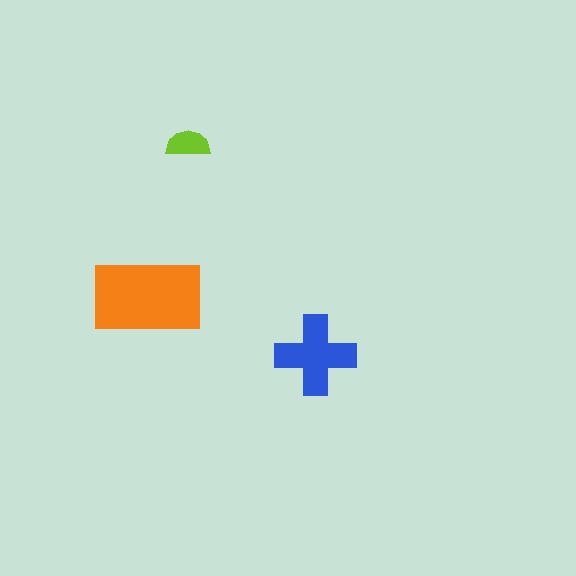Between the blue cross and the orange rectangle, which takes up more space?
The orange rectangle.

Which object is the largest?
The orange rectangle.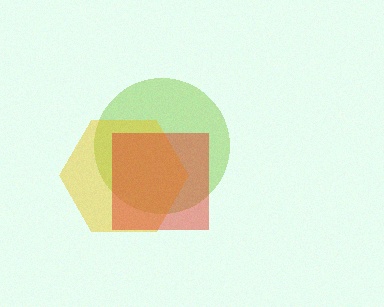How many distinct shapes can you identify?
There are 3 distinct shapes: a lime circle, a yellow hexagon, a red square.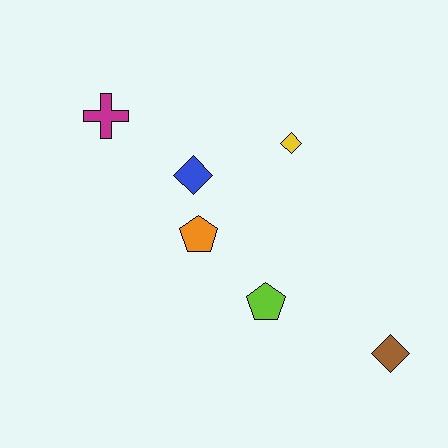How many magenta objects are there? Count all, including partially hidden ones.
There is 1 magenta object.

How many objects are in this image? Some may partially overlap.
There are 6 objects.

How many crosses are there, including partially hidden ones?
There is 1 cross.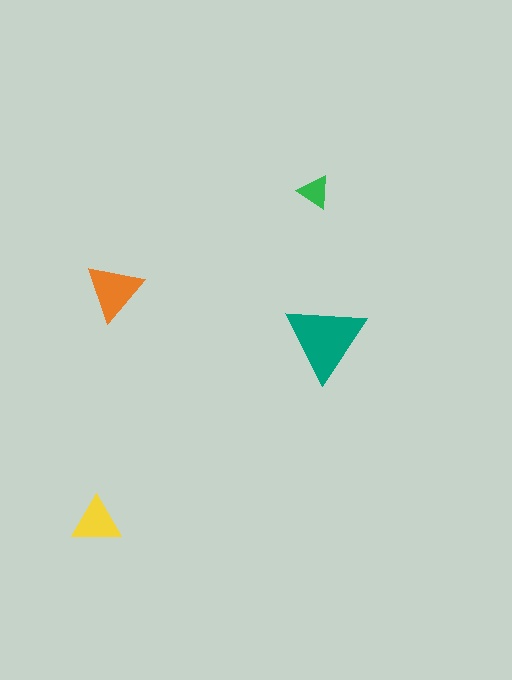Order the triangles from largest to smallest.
the teal one, the orange one, the yellow one, the green one.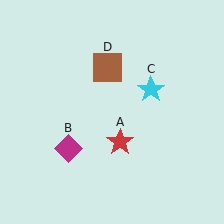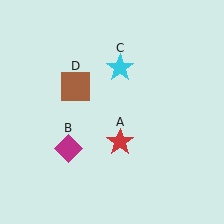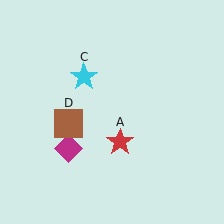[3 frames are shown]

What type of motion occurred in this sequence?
The cyan star (object C), brown square (object D) rotated counterclockwise around the center of the scene.